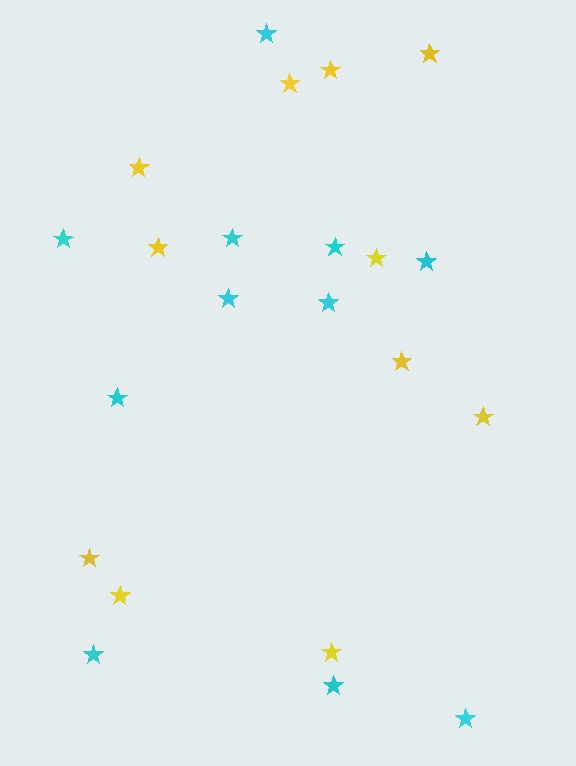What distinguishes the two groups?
There are 2 groups: one group of cyan stars (11) and one group of yellow stars (11).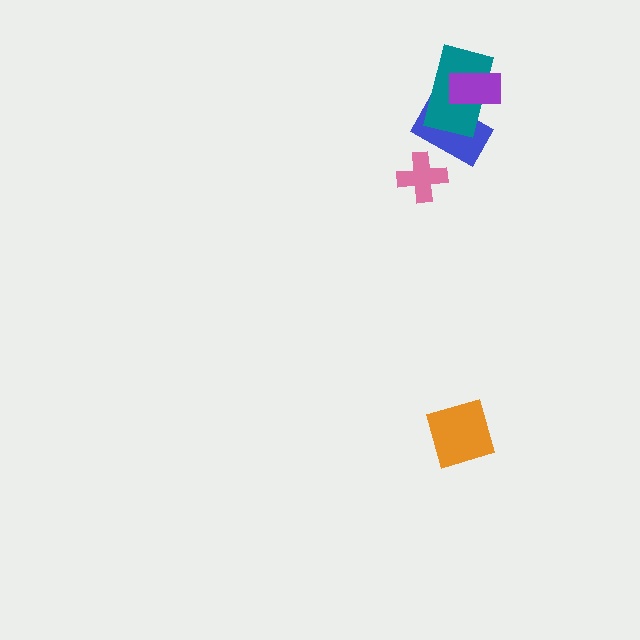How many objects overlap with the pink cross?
0 objects overlap with the pink cross.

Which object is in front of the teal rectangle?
The purple rectangle is in front of the teal rectangle.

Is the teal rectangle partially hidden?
Yes, it is partially covered by another shape.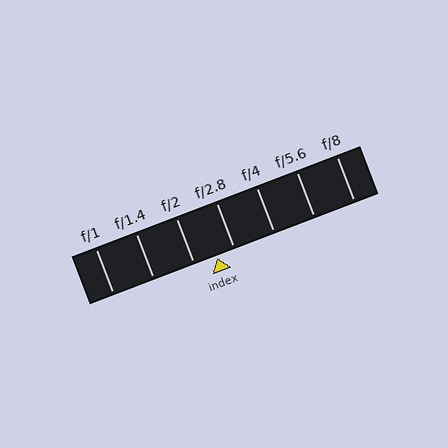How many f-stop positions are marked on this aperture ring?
There are 7 f-stop positions marked.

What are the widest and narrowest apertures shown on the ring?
The widest aperture shown is f/1 and the narrowest is f/8.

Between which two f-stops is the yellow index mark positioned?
The index mark is between f/2 and f/2.8.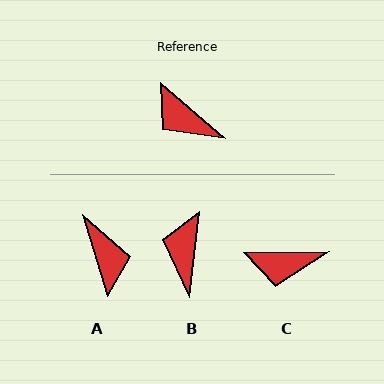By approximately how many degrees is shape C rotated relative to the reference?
Approximately 42 degrees counter-clockwise.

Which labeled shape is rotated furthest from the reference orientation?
A, about 148 degrees away.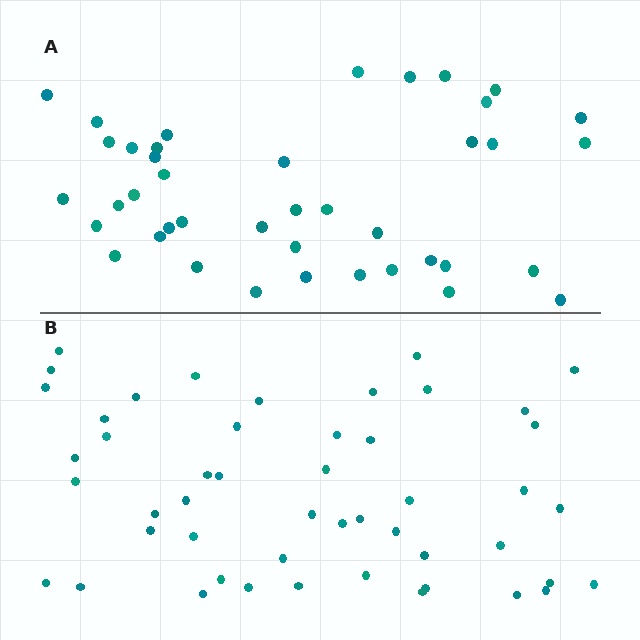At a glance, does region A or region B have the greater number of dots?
Region B (the bottom region) has more dots.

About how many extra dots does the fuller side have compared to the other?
Region B has roughly 8 or so more dots than region A.